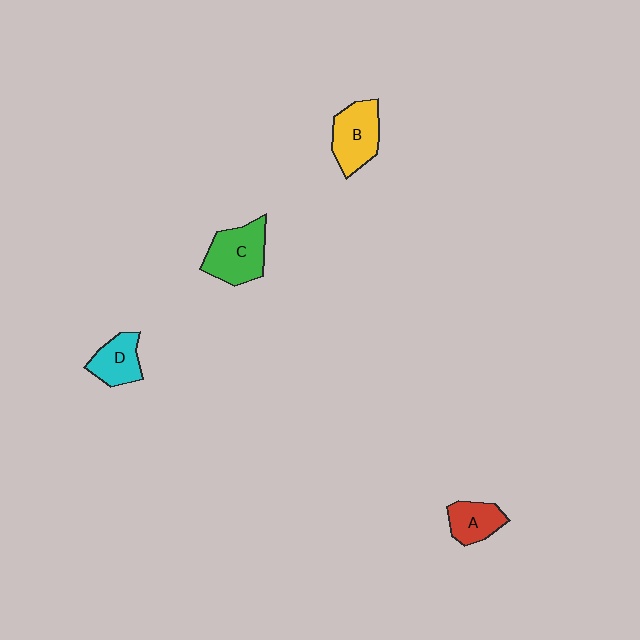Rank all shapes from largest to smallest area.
From largest to smallest: C (green), B (yellow), D (cyan), A (red).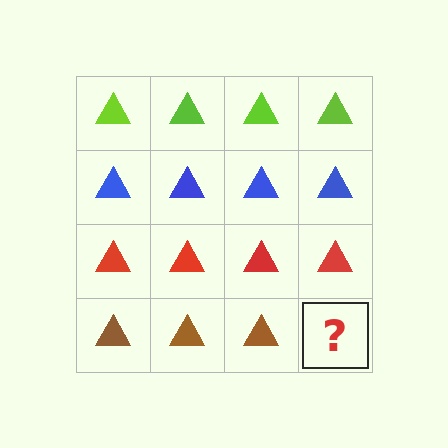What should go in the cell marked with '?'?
The missing cell should contain a brown triangle.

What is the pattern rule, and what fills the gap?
The rule is that each row has a consistent color. The gap should be filled with a brown triangle.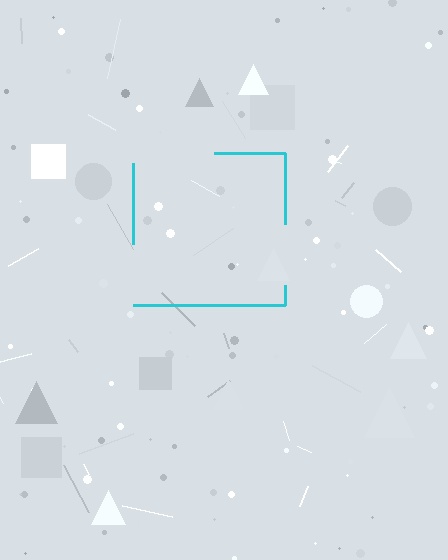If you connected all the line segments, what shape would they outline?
They would outline a square.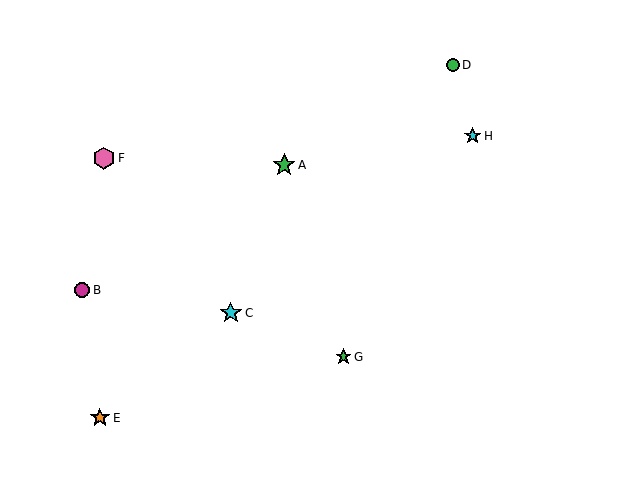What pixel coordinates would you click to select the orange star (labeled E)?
Click at (100, 418) to select the orange star E.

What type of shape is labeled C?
Shape C is a cyan star.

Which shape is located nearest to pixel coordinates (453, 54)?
The green circle (labeled D) at (453, 65) is nearest to that location.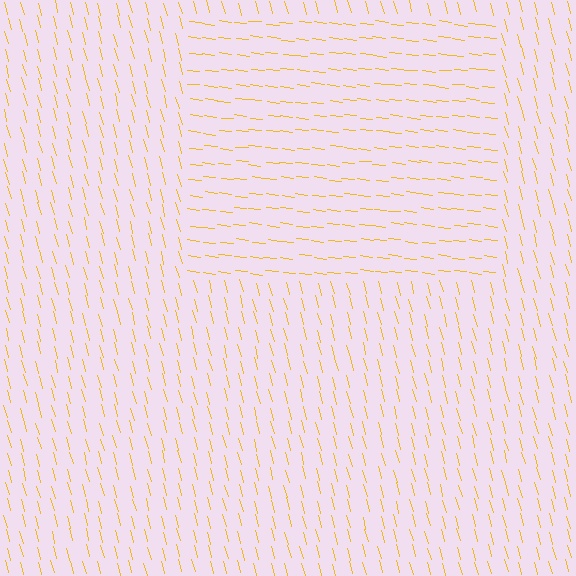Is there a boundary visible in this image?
Yes, there is a texture boundary formed by a change in line orientation.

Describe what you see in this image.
The image is filled with small yellow line segments. A rectangle region in the image has lines oriented differently from the surrounding lines, creating a visible texture boundary.